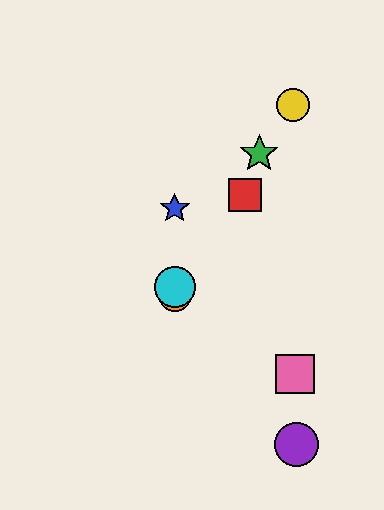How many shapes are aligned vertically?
3 shapes (the blue star, the orange circle, the cyan circle) are aligned vertically.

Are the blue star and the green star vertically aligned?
No, the blue star is at x≈175 and the green star is at x≈259.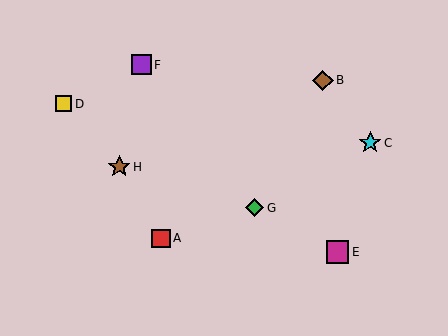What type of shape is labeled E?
Shape E is a magenta square.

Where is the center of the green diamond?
The center of the green diamond is at (255, 208).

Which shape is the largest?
The magenta square (labeled E) is the largest.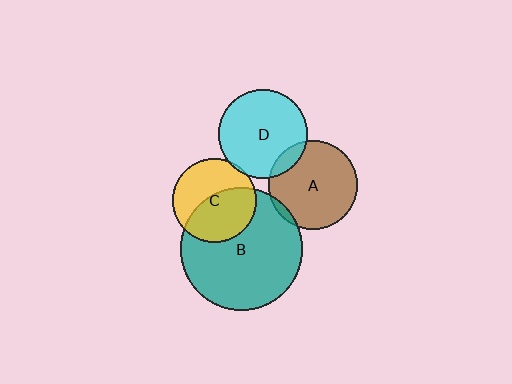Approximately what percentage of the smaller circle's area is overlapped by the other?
Approximately 5%.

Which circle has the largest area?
Circle B (teal).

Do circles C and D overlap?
Yes.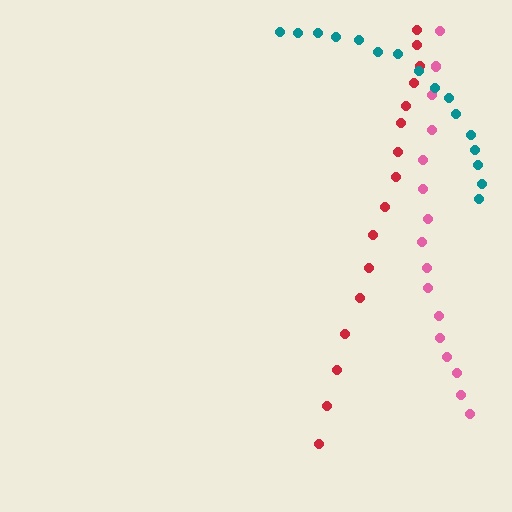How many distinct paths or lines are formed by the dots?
There are 3 distinct paths.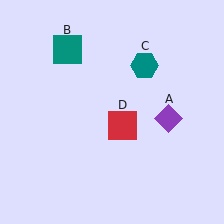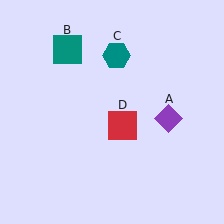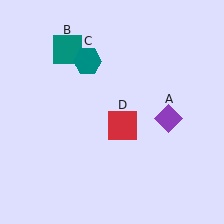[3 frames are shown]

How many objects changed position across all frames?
1 object changed position: teal hexagon (object C).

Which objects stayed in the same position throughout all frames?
Purple diamond (object A) and teal square (object B) and red square (object D) remained stationary.